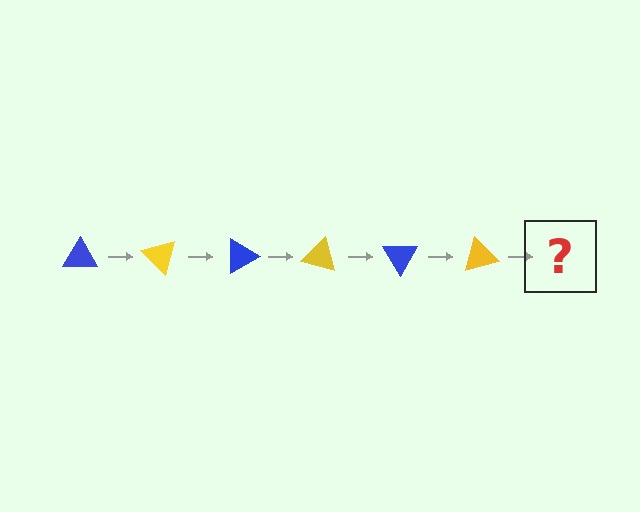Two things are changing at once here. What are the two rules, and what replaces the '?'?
The two rules are that it rotates 45 degrees each step and the color cycles through blue and yellow. The '?' should be a blue triangle, rotated 270 degrees from the start.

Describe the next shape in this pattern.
It should be a blue triangle, rotated 270 degrees from the start.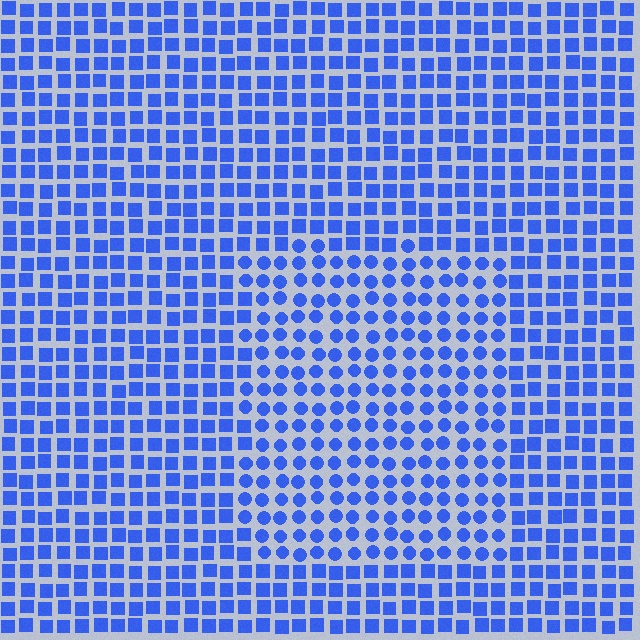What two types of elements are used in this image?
The image uses circles inside the rectangle region and squares outside it.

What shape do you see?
I see a rectangle.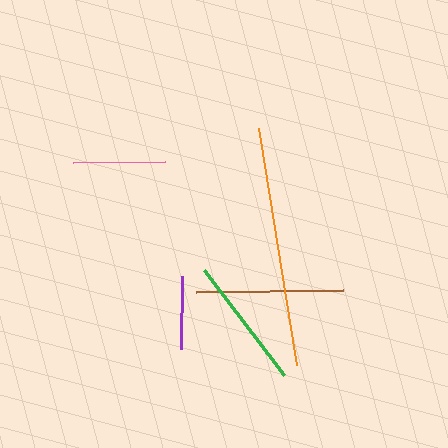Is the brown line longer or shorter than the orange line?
The orange line is longer than the brown line.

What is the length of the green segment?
The green segment is approximately 133 pixels long.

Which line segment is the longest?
The orange line is the longest at approximately 239 pixels.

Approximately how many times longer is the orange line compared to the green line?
The orange line is approximately 1.8 times the length of the green line.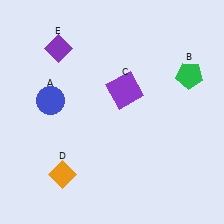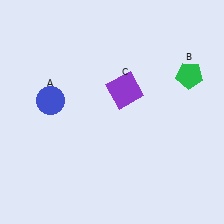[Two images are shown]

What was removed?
The orange diamond (D), the purple diamond (E) were removed in Image 2.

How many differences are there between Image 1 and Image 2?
There are 2 differences between the two images.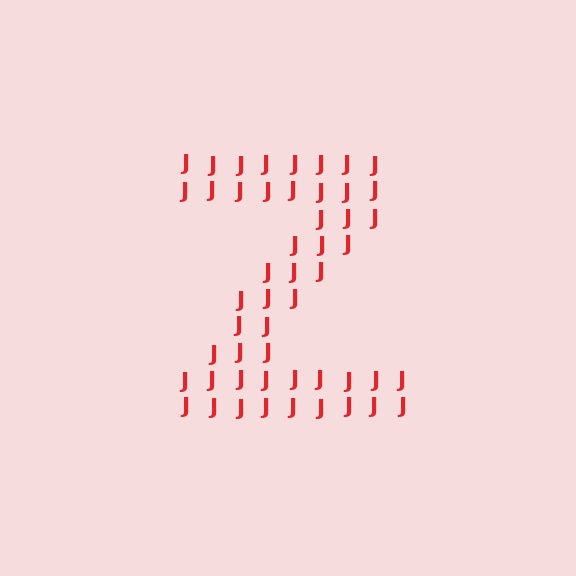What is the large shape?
The large shape is the letter Z.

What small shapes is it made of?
It is made of small letter J's.